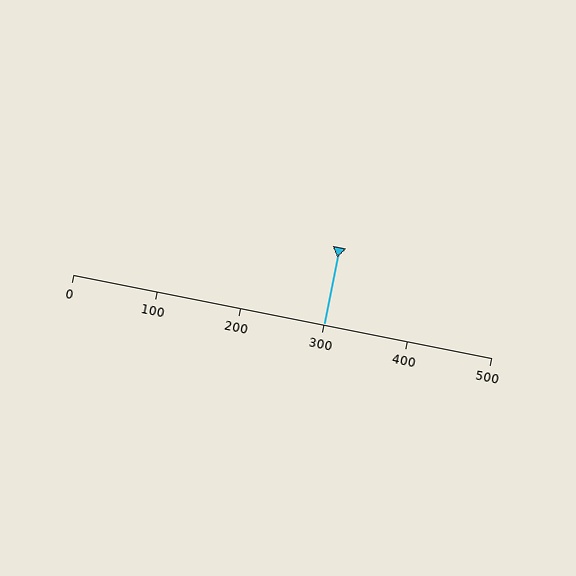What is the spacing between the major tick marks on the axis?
The major ticks are spaced 100 apart.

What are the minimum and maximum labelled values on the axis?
The axis runs from 0 to 500.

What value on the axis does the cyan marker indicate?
The marker indicates approximately 300.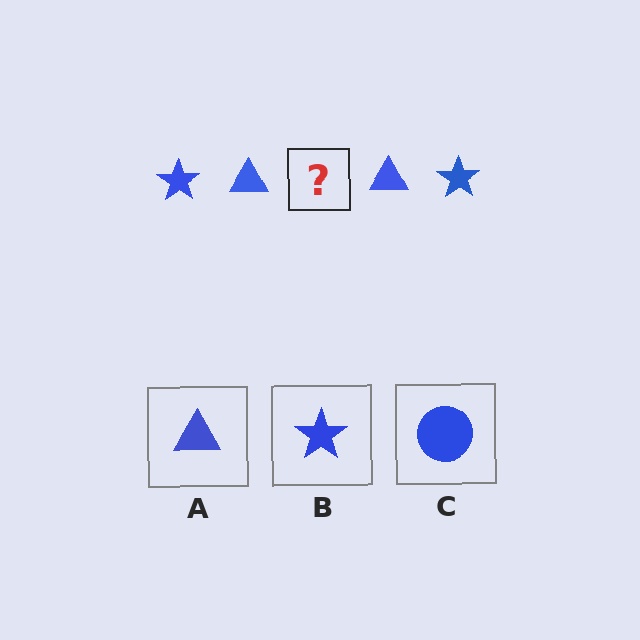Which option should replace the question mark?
Option B.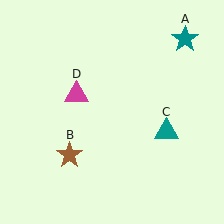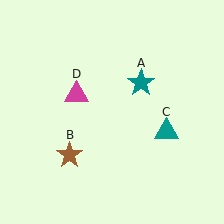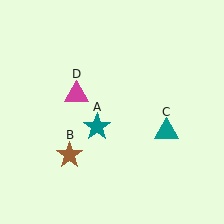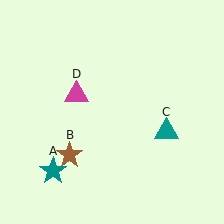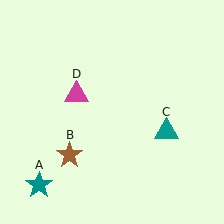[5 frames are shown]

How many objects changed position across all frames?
1 object changed position: teal star (object A).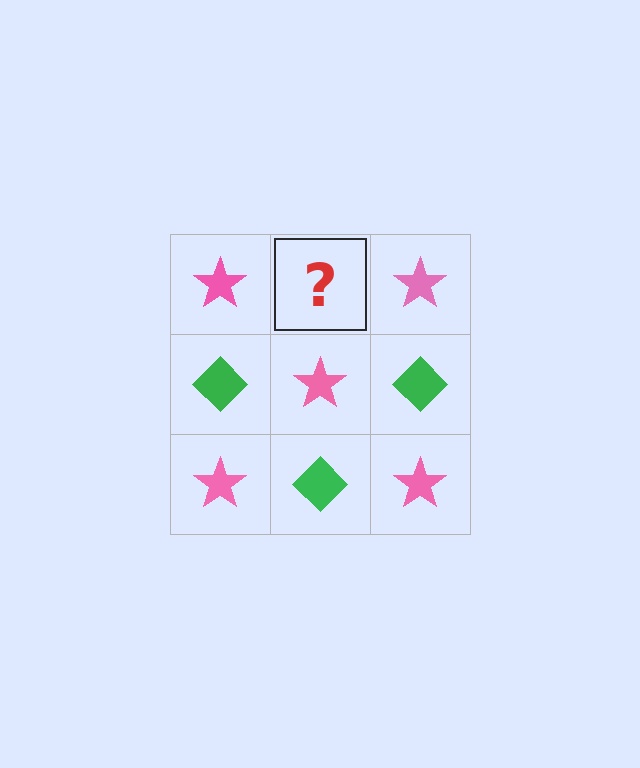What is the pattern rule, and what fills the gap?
The rule is that it alternates pink star and green diamond in a checkerboard pattern. The gap should be filled with a green diamond.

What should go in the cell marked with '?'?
The missing cell should contain a green diamond.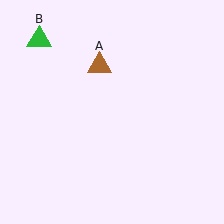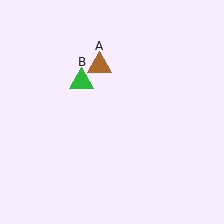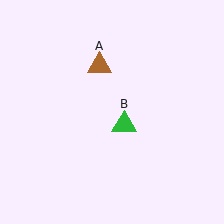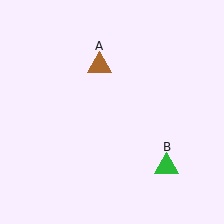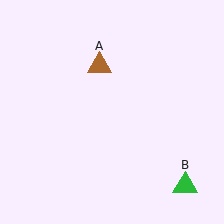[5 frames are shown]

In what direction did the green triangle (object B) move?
The green triangle (object B) moved down and to the right.